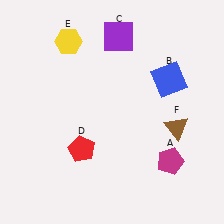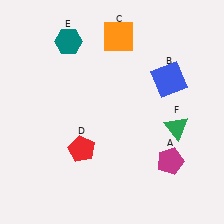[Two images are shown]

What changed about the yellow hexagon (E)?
In Image 1, E is yellow. In Image 2, it changed to teal.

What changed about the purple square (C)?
In Image 1, C is purple. In Image 2, it changed to orange.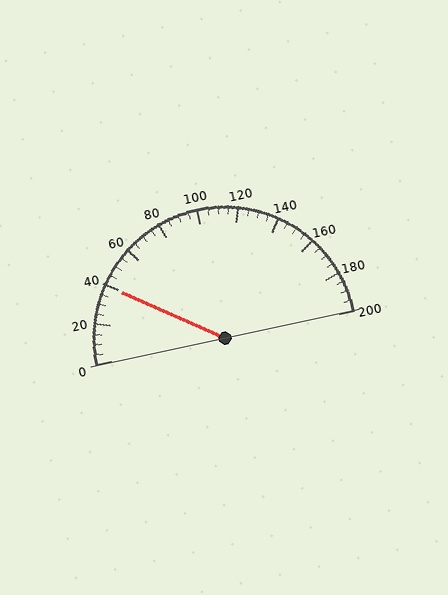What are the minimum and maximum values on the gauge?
The gauge ranges from 0 to 200.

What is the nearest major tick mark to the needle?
The nearest major tick mark is 40.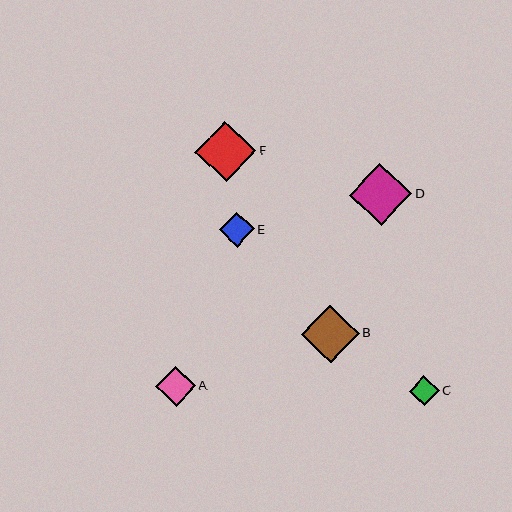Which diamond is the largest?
Diamond D is the largest with a size of approximately 62 pixels.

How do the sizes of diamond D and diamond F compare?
Diamond D and diamond F are approximately the same size.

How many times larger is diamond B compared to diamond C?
Diamond B is approximately 1.9 times the size of diamond C.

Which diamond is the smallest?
Diamond C is the smallest with a size of approximately 29 pixels.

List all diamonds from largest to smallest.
From largest to smallest: D, F, B, A, E, C.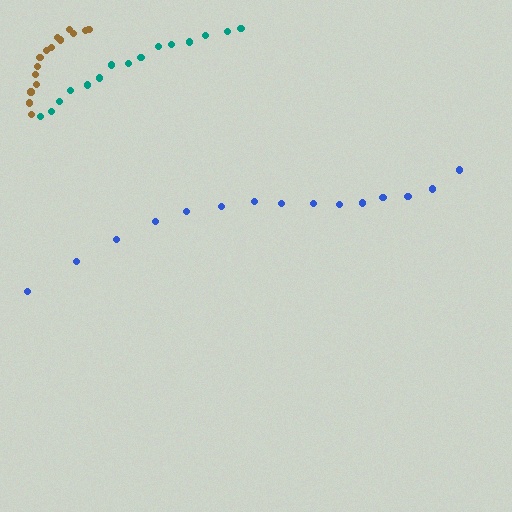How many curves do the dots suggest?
There are 3 distinct paths.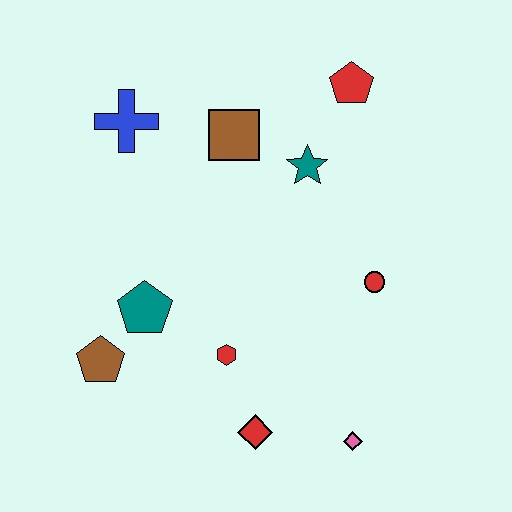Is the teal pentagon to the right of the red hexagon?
No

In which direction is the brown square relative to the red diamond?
The brown square is above the red diamond.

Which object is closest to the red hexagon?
The red diamond is closest to the red hexagon.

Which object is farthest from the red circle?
The blue cross is farthest from the red circle.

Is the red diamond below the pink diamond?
No